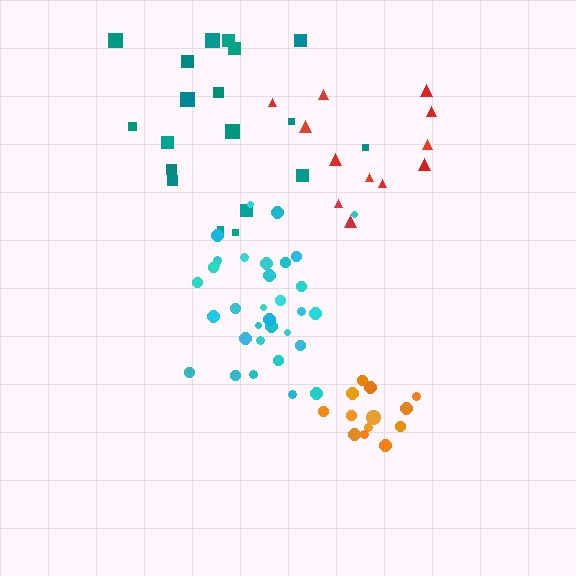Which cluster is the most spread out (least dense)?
Teal.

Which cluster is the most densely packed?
Orange.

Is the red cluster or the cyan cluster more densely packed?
Cyan.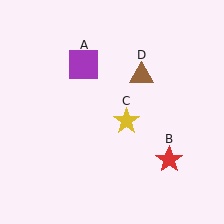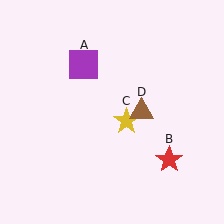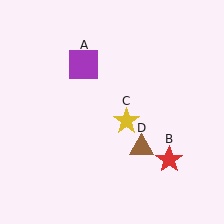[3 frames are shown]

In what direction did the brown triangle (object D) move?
The brown triangle (object D) moved down.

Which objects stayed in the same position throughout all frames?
Purple square (object A) and red star (object B) and yellow star (object C) remained stationary.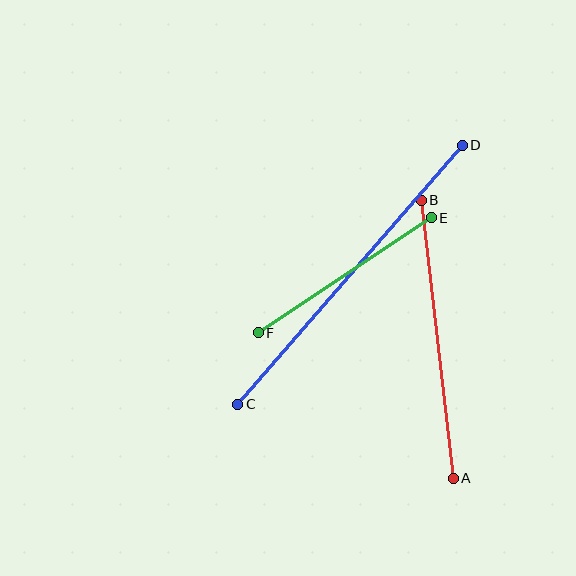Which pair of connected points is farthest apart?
Points C and D are farthest apart.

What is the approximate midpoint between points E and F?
The midpoint is at approximately (345, 275) pixels.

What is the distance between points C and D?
The distance is approximately 343 pixels.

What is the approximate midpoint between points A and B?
The midpoint is at approximately (437, 339) pixels.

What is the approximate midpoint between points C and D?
The midpoint is at approximately (350, 275) pixels.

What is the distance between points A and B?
The distance is approximately 280 pixels.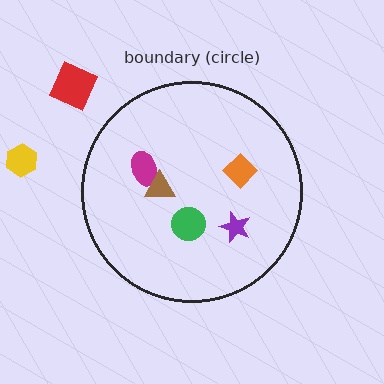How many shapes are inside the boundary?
5 inside, 2 outside.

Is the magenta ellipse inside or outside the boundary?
Inside.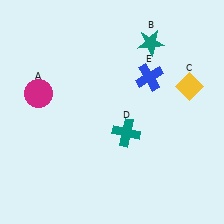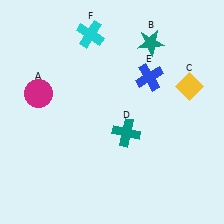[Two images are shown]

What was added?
A cyan cross (F) was added in Image 2.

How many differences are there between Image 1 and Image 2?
There is 1 difference between the two images.